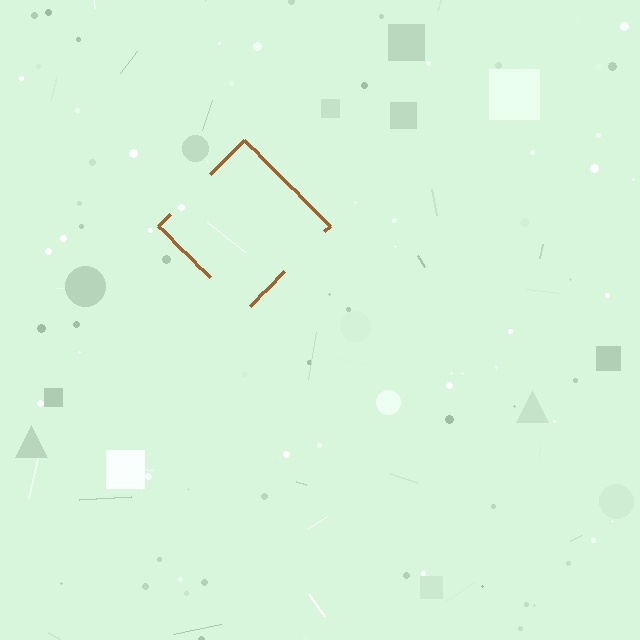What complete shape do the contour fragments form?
The contour fragments form a diamond.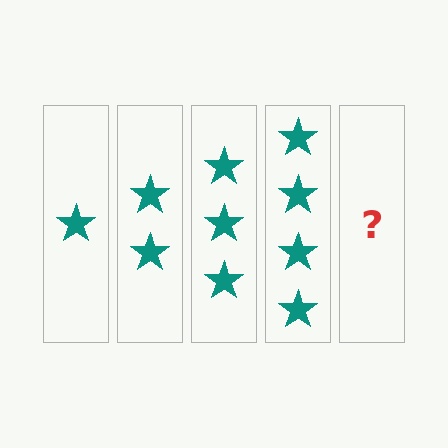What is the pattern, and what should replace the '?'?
The pattern is that each step adds one more star. The '?' should be 5 stars.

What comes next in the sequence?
The next element should be 5 stars.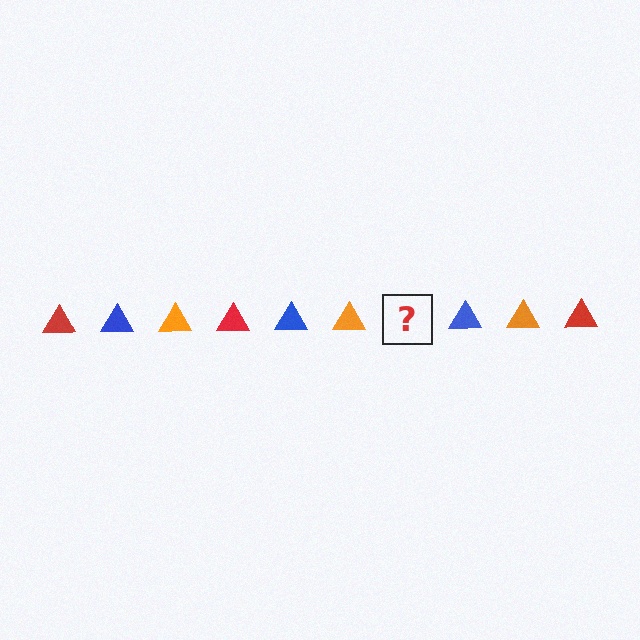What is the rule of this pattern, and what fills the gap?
The rule is that the pattern cycles through red, blue, orange triangles. The gap should be filled with a red triangle.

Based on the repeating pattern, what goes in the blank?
The blank should be a red triangle.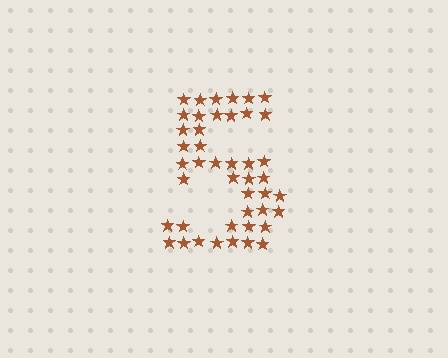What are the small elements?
The small elements are stars.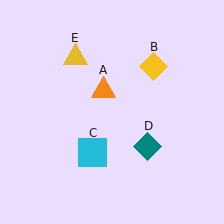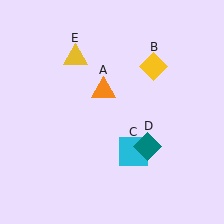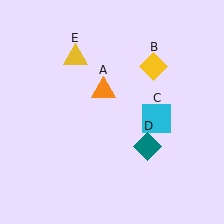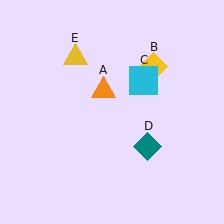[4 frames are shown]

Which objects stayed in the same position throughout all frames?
Orange triangle (object A) and yellow diamond (object B) and teal diamond (object D) and yellow triangle (object E) remained stationary.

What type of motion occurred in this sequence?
The cyan square (object C) rotated counterclockwise around the center of the scene.